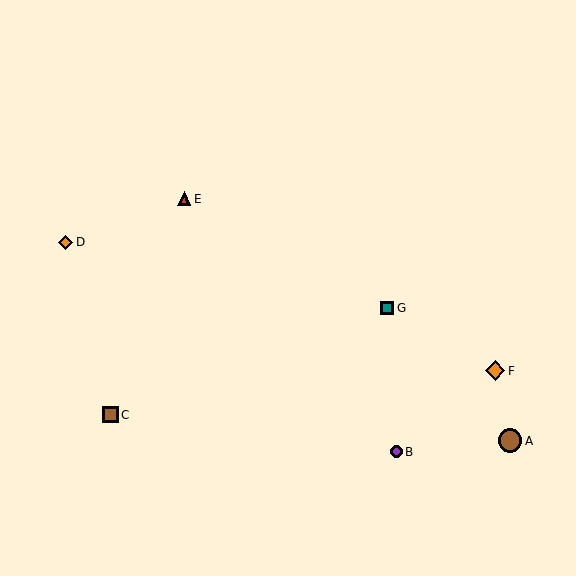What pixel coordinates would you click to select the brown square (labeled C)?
Click at (110, 415) to select the brown square C.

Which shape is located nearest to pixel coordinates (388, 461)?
The purple circle (labeled B) at (396, 452) is nearest to that location.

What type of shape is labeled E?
Shape E is a red triangle.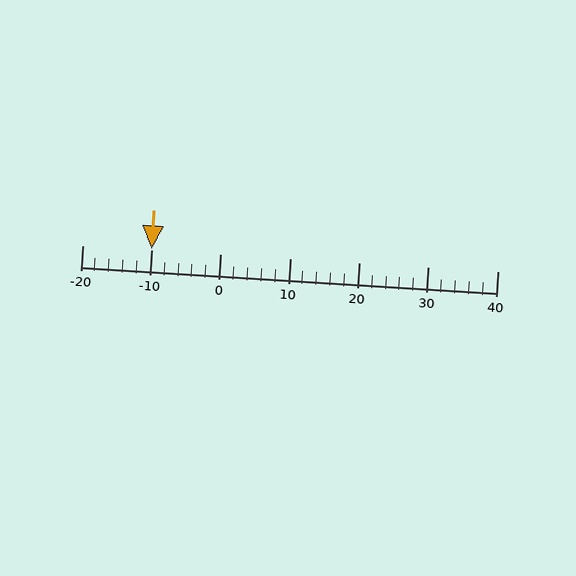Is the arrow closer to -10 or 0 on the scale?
The arrow is closer to -10.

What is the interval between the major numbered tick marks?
The major tick marks are spaced 10 units apart.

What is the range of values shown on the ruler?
The ruler shows values from -20 to 40.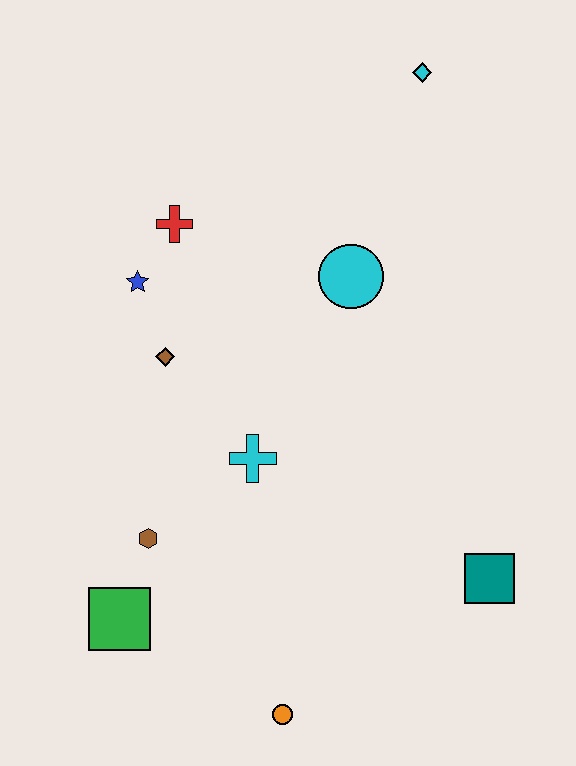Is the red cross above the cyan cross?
Yes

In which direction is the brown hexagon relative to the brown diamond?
The brown hexagon is below the brown diamond.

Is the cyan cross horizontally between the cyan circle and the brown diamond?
Yes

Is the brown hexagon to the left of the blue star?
No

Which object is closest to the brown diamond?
The blue star is closest to the brown diamond.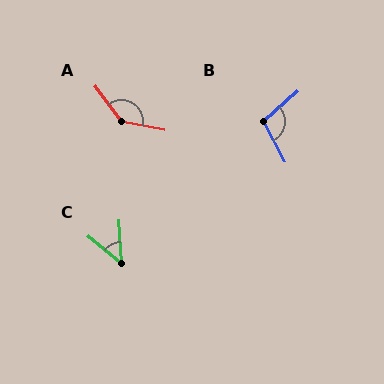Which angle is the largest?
A, at approximately 138 degrees.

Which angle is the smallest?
C, at approximately 48 degrees.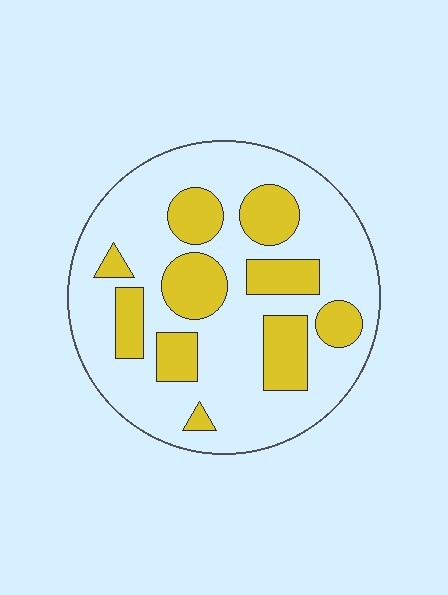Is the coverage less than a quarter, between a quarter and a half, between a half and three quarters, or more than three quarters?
Between a quarter and a half.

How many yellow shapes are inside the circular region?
10.